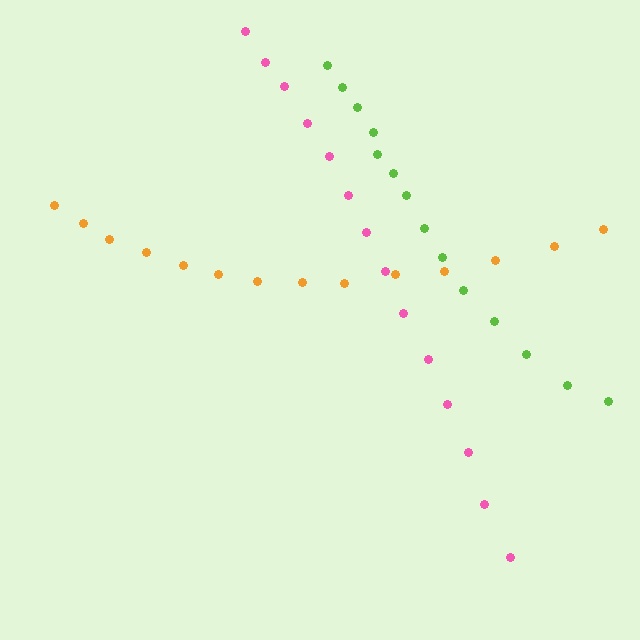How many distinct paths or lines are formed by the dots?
There are 3 distinct paths.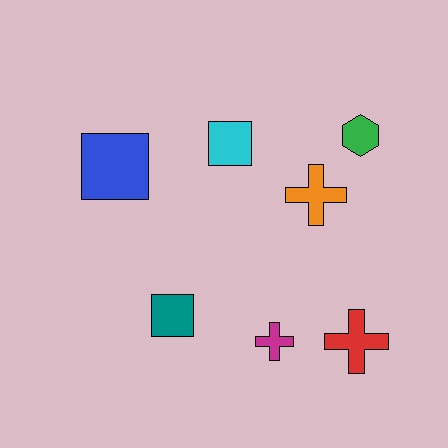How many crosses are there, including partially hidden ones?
There are 3 crosses.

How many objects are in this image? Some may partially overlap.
There are 7 objects.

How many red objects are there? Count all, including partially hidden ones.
There is 1 red object.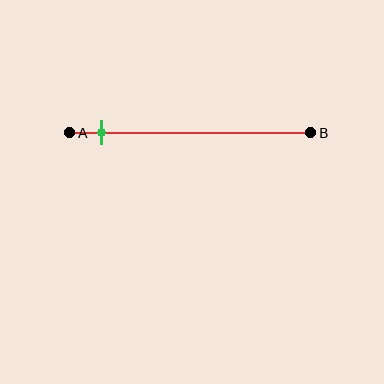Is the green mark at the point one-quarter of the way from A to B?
No, the mark is at about 15% from A, not at the 25% one-quarter point.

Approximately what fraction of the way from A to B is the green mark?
The green mark is approximately 15% of the way from A to B.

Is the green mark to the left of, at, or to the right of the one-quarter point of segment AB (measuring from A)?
The green mark is to the left of the one-quarter point of segment AB.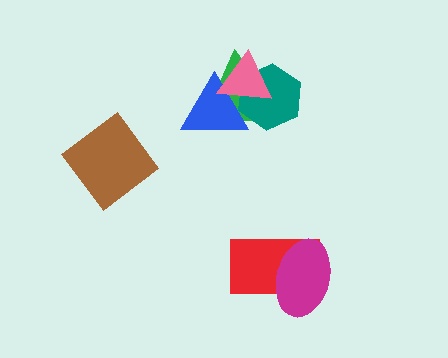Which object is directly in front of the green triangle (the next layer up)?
The teal hexagon is directly in front of the green triangle.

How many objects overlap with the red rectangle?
1 object overlaps with the red rectangle.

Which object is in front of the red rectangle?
The magenta ellipse is in front of the red rectangle.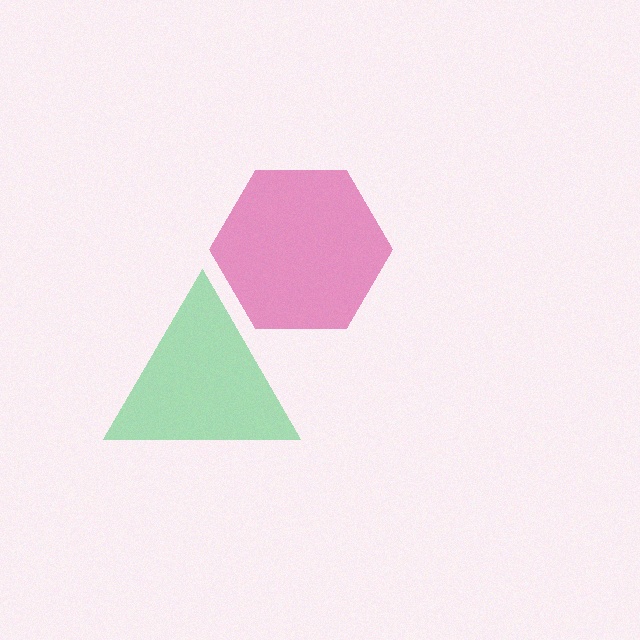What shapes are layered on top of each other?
The layered shapes are: a green triangle, a magenta hexagon.